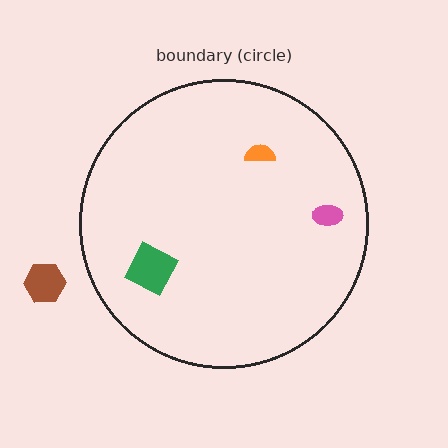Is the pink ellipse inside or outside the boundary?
Inside.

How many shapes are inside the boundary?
3 inside, 1 outside.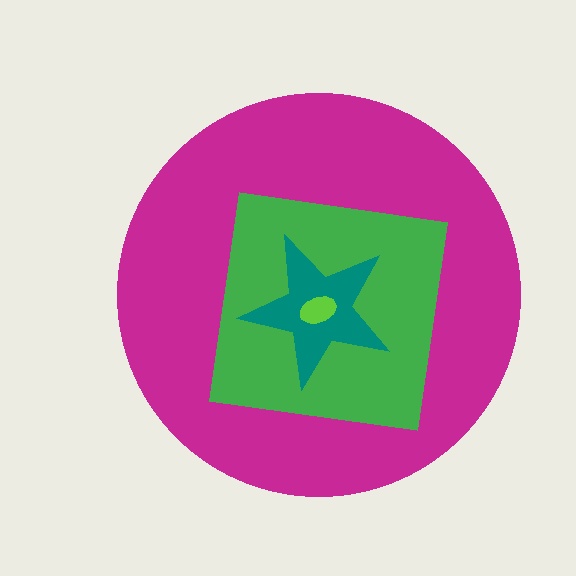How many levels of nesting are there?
4.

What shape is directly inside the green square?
The teal star.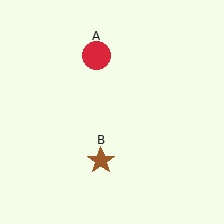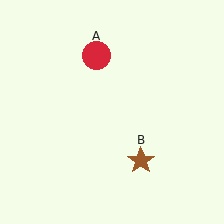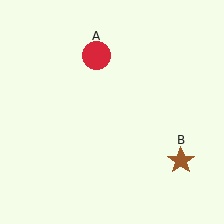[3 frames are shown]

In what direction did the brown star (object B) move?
The brown star (object B) moved right.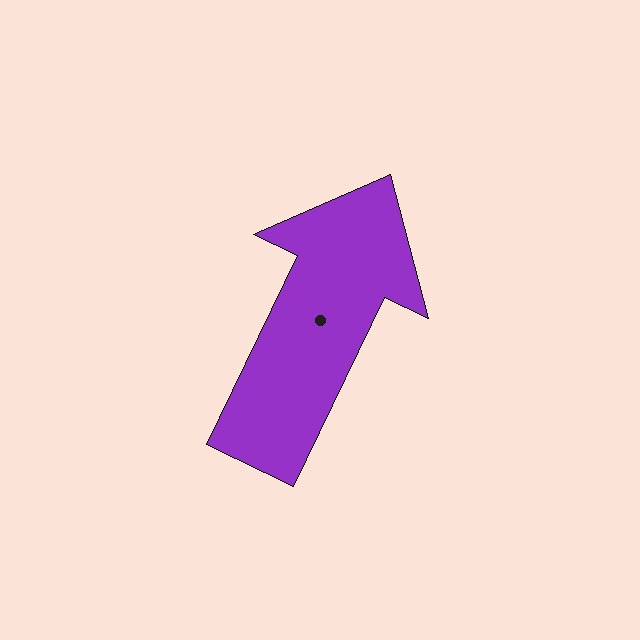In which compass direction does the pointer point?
Northeast.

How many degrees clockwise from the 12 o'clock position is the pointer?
Approximately 26 degrees.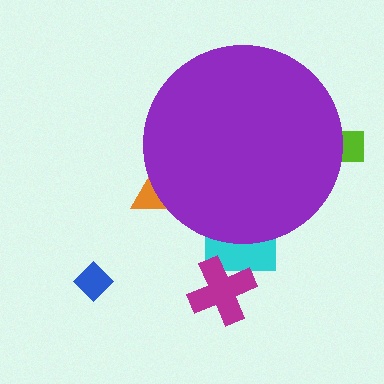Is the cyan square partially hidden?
Yes, the cyan square is partially hidden behind the purple circle.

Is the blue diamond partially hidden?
No, the blue diamond is fully visible.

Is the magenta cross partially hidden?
No, the magenta cross is fully visible.